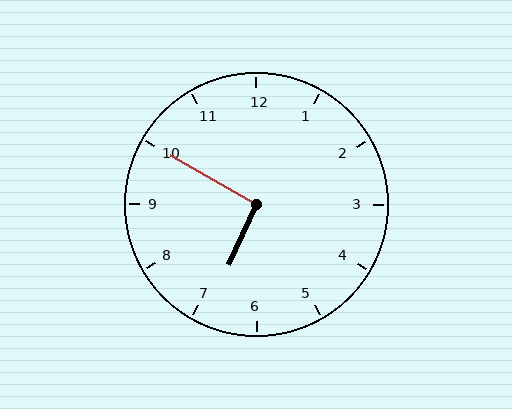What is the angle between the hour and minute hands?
Approximately 95 degrees.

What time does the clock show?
6:50.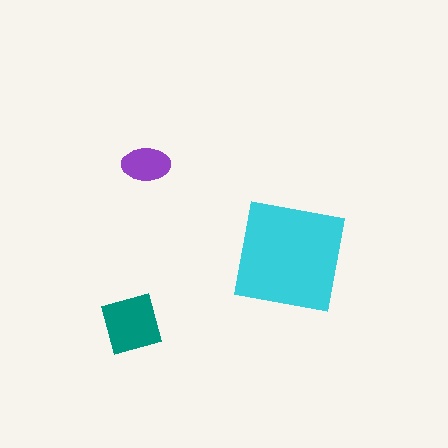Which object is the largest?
The cyan square.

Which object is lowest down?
The teal diamond is bottommost.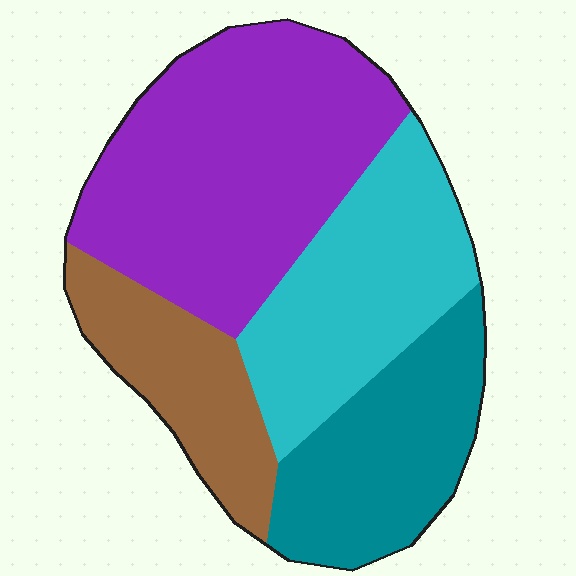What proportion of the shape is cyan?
Cyan takes up about one quarter (1/4) of the shape.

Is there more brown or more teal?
Teal.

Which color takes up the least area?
Brown, at roughly 15%.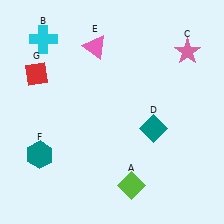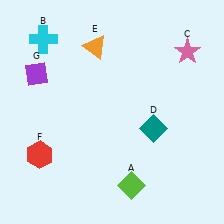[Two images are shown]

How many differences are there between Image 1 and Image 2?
There are 3 differences between the two images.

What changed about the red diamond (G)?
In Image 1, G is red. In Image 2, it changed to purple.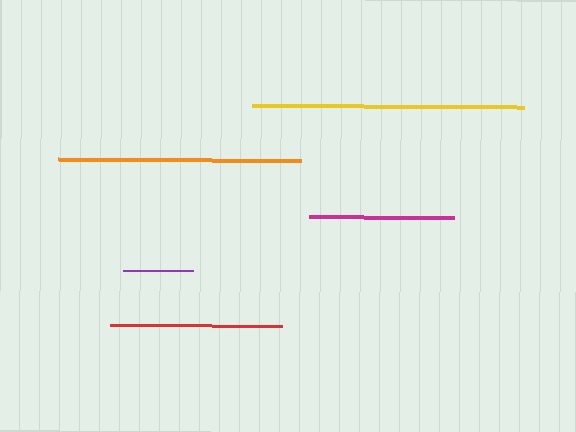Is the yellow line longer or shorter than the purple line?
The yellow line is longer than the purple line.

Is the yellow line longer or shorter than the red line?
The yellow line is longer than the red line.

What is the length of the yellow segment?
The yellow segment is approximately 272 pixels long.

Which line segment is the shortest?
The purple line is the shortest at approximately 71 pixels.